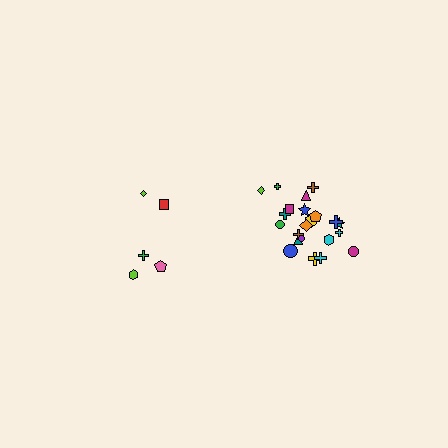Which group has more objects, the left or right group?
The right group.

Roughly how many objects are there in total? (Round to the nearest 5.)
Roughly 25 objects in total.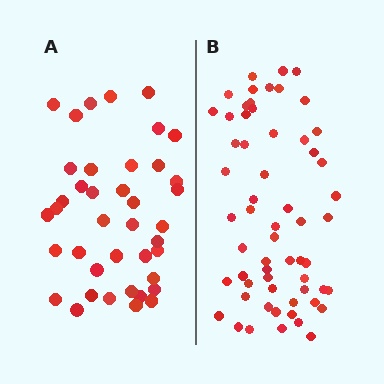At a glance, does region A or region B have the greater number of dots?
Region B (the right region) has more dots.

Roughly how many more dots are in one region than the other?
Region B has approximately 20 more dots than region A.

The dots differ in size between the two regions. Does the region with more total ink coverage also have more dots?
No. Region A has more total ink coverage because its dots are larger, but region B actually contains more individual dots. Total area can be misleading — the number of items is what matters here.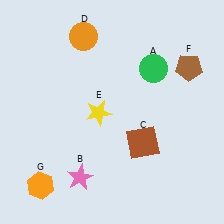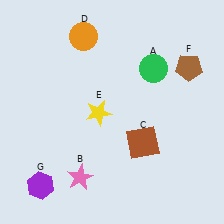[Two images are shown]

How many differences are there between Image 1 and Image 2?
There is 1 difference between the two images.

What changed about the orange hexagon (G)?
In Image 1, G is orange. In Image 2, it changed to purple.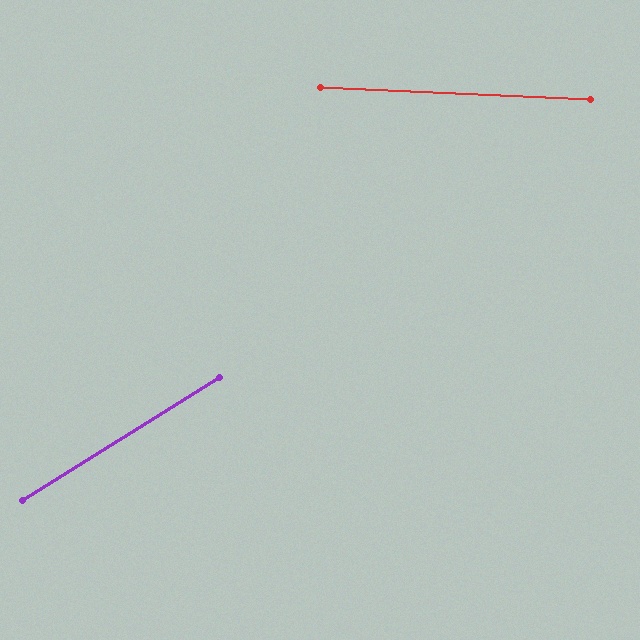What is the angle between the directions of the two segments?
Approximately 35 degrees.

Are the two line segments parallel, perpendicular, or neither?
Neither parallel nor perpendicular — they differ by about 35°.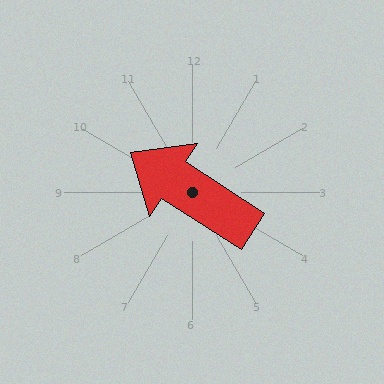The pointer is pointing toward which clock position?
Roughly 10 o'clock.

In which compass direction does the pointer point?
Northwest.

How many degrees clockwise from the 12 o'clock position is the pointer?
Approximately 303 degrees.